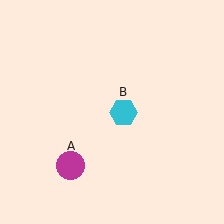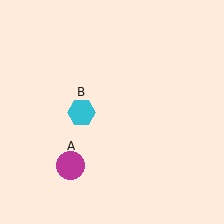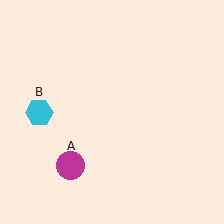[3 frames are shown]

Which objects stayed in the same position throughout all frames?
Magenta circle (object A) remained stationary.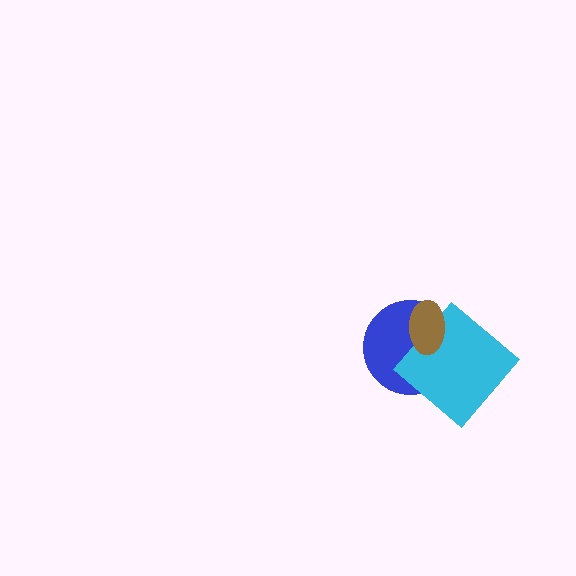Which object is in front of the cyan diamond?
The brown ellipse is in front of the cyan diamond.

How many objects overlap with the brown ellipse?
2 objects overlap with the brown ellipse.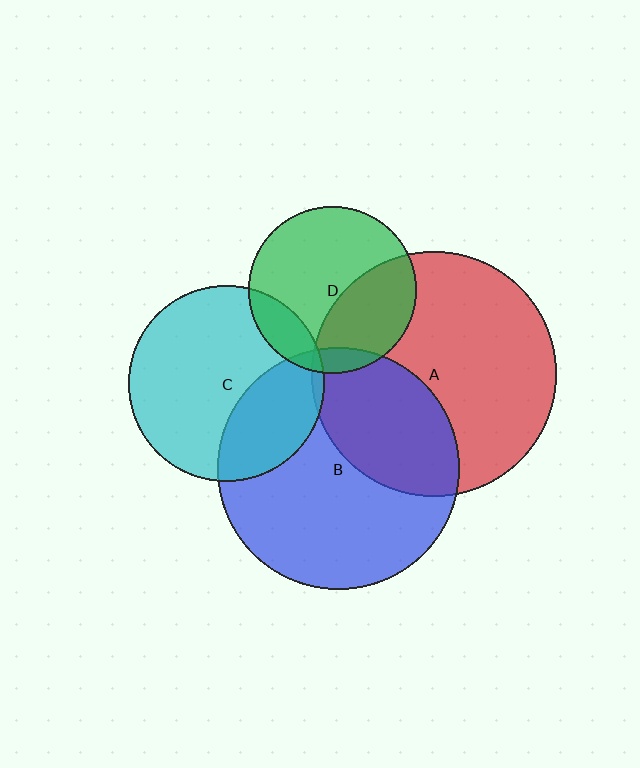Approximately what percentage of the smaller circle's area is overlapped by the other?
Approximately 10%.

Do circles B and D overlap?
Yes.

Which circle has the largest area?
Circle A (red).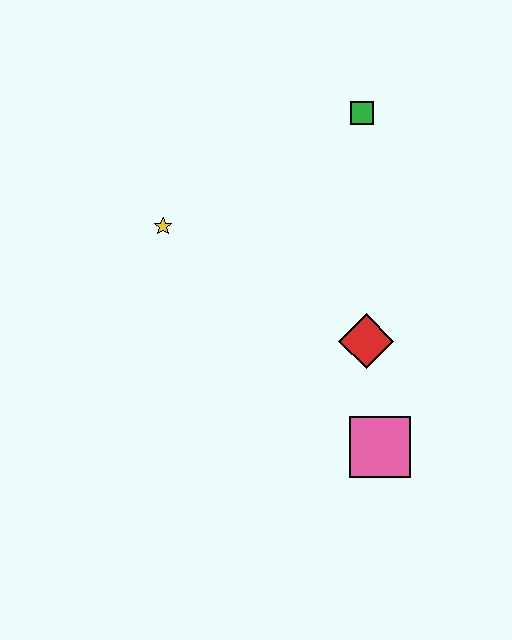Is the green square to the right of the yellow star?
Yes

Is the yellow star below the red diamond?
No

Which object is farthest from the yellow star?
The pink square is farthest from the yellow star.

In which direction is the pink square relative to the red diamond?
The pink square is below the red diamond.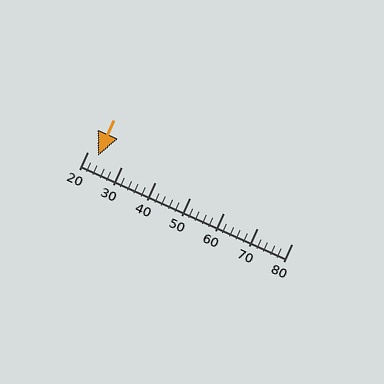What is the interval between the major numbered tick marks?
The major tick marks are spaced 10 units apart.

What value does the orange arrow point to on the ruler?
The orange arrow points to approximately 23.